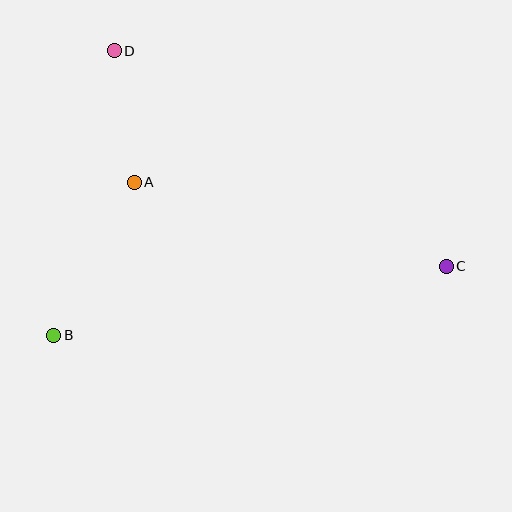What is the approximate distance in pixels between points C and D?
The distance between C and D is approximately 396 pixels.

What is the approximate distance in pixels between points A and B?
The distance between A and B is approximately 173 pixels.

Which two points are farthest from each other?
Points B and C are farthest from each other.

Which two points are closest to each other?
Points A and D are closest to each other.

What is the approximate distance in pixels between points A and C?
The distance between A and C is approximately 324 pixels.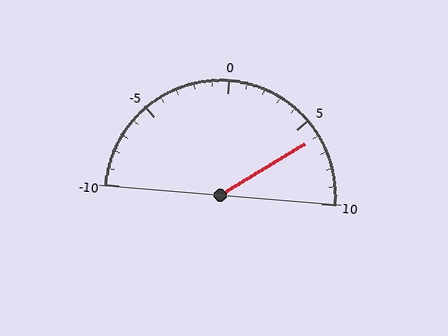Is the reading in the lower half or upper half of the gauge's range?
The reading is in the upper half of the range (-10 to 10).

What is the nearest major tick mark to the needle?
The nearest major tick mark is 5.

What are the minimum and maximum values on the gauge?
The gauge ranges from -10 to 10.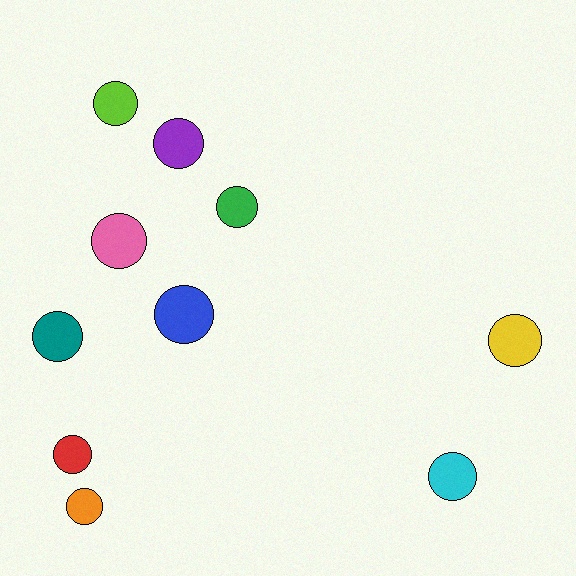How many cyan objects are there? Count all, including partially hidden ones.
There is 1 cyan object.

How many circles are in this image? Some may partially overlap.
There are 10 circles.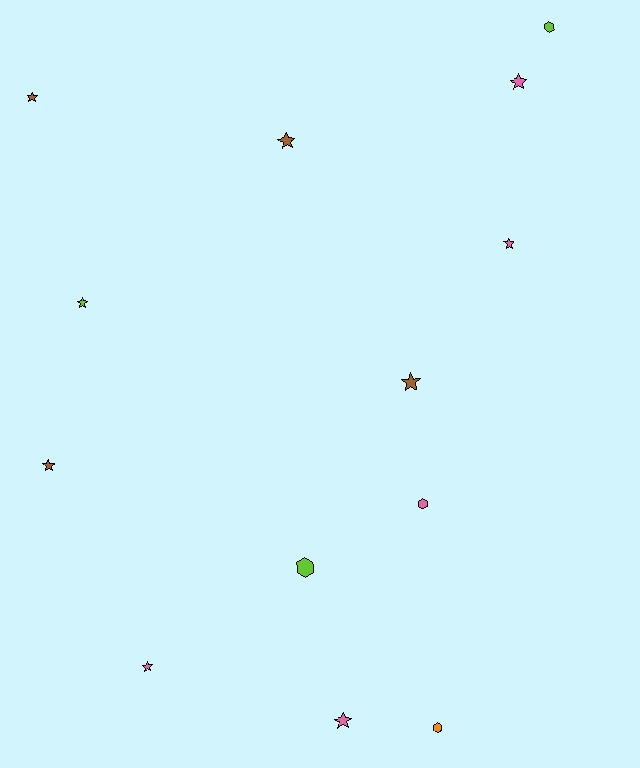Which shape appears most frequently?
Star, with 9 objects.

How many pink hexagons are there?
There is 1 pink hexagon.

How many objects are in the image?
There are 13 objects.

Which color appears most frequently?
Pink, with 5 objects.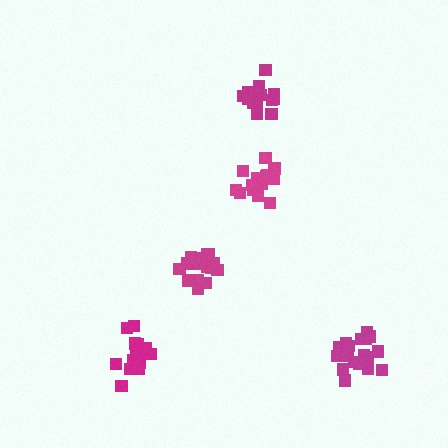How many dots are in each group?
Group 1: 18 dots, Group 2: 16 dots, Group 3: 16 dots, Group 4: 20 dots, Group 5: 18 dots (88 total).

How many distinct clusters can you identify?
There are 5 distinct clusters.